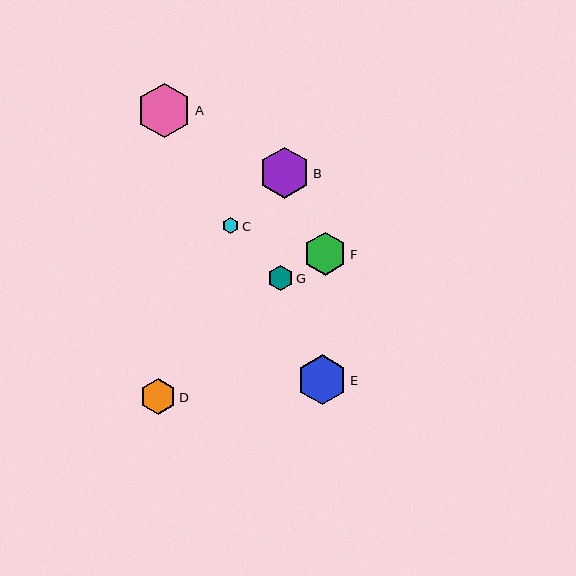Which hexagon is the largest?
Hexagon A is the largest with a size of approximately 55 pixels.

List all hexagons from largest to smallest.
From largest to smallest: A, B, E, F, D, G, C.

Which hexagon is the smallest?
Hexagon C is the smallest with a size of approximately 16 pixels.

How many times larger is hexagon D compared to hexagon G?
Hexagon D is approximately 1.4 times the size of hexagon G.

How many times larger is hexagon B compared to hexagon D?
Hexagon B is approximately 1.4 times the size of hexagon D.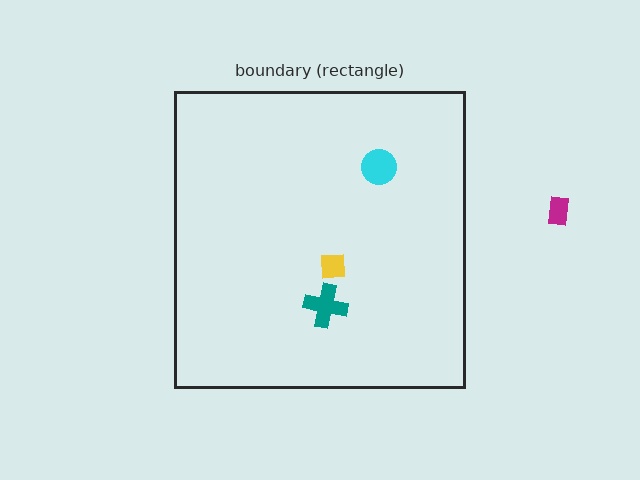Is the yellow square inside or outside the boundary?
Inside.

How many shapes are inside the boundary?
3 inside, 1 outside.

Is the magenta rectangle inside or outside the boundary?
Outside.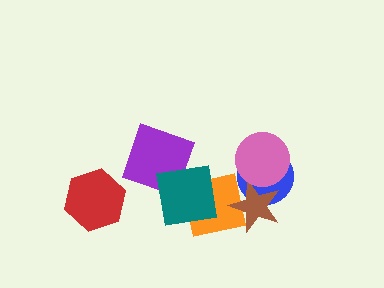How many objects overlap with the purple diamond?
1 object overlaps with the purple diamond.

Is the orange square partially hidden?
Yes, it is partially covered by another shape.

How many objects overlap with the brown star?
3 objects overlap with the brown star.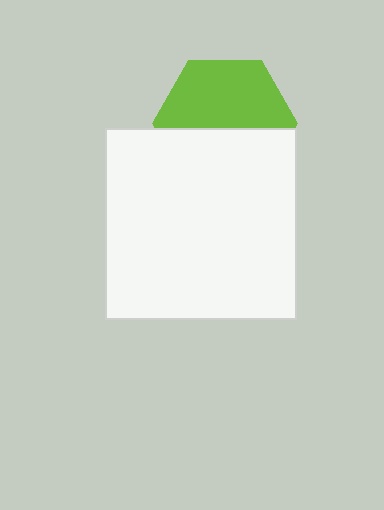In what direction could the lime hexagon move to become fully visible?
The lime hexagon could move up. That would shift it out from behind the white square entirely.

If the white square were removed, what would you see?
You would see the complete lime hexagon.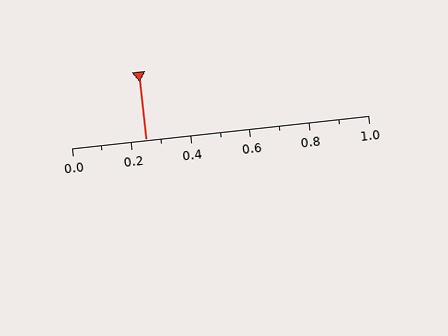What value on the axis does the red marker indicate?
The marker indicates approximately 0.25.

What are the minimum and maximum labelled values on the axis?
The axis runs from 0.0 to 1.0.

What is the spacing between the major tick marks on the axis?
The major ticks are spaced 0.2 apart.